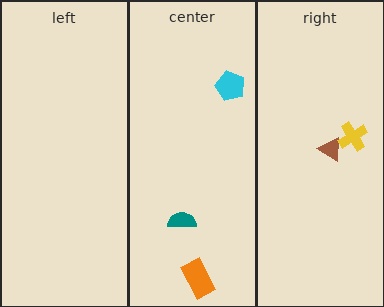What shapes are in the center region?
The cyan pentagon, the teal semicircle, the orange rectangle.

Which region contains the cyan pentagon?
The center region.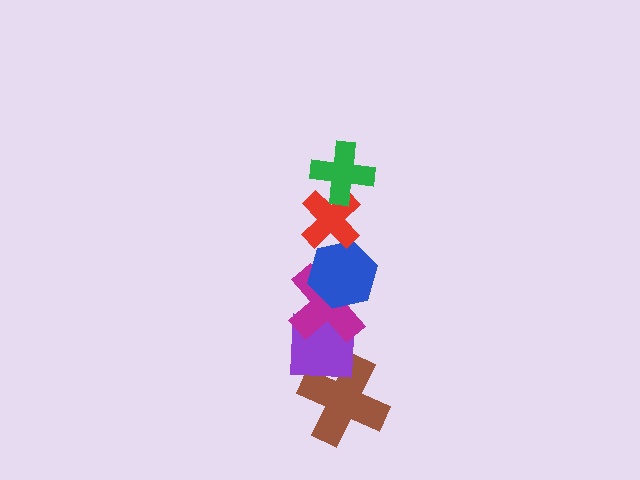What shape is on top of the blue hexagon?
The red cross is on top of the blue hexagon.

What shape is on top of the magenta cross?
The blue hexagon is on top of the magenta cross.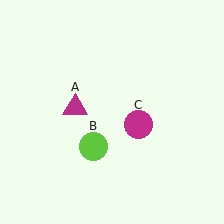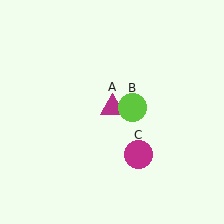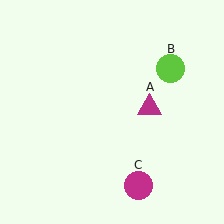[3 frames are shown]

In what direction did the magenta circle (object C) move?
The magenta circle (object C) moved down.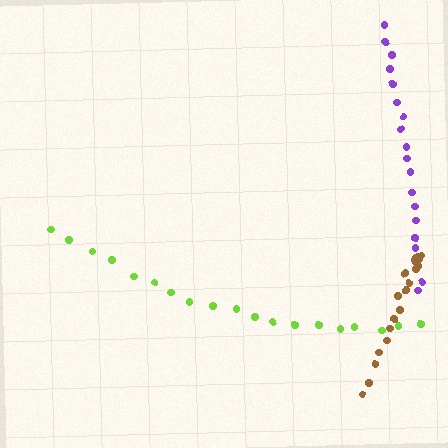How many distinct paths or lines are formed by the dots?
There are 3 distinct paths.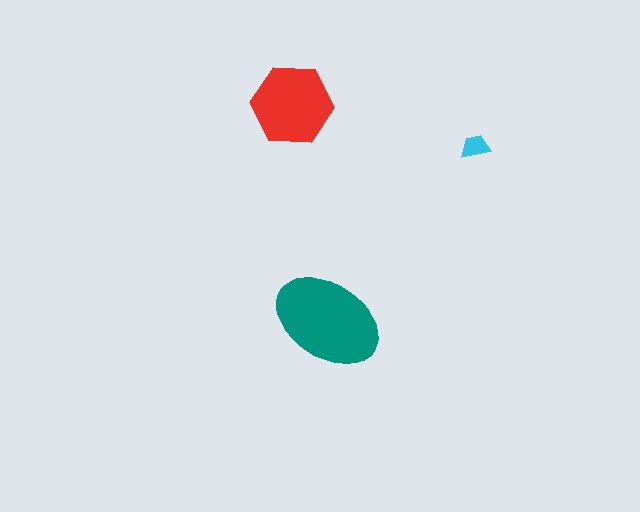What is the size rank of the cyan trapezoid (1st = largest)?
3rd.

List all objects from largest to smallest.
The teal ellipse, the red hexagon, the cyan trapezoid.